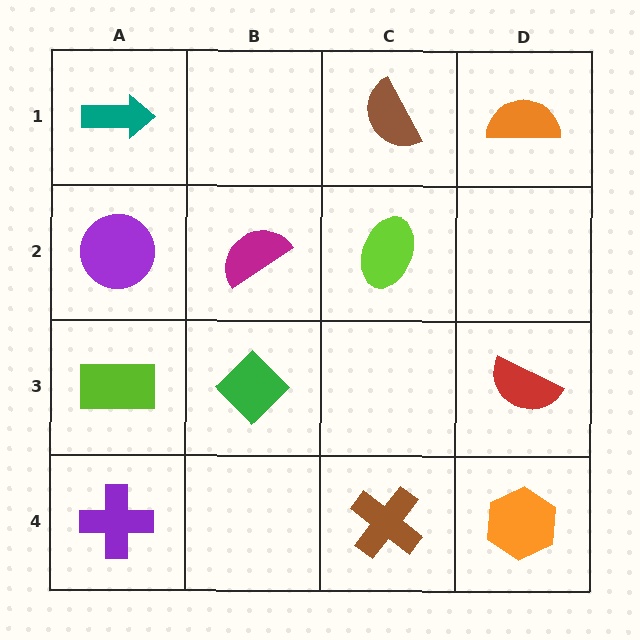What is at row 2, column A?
A purple circle.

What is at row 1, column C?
A brown semicircle.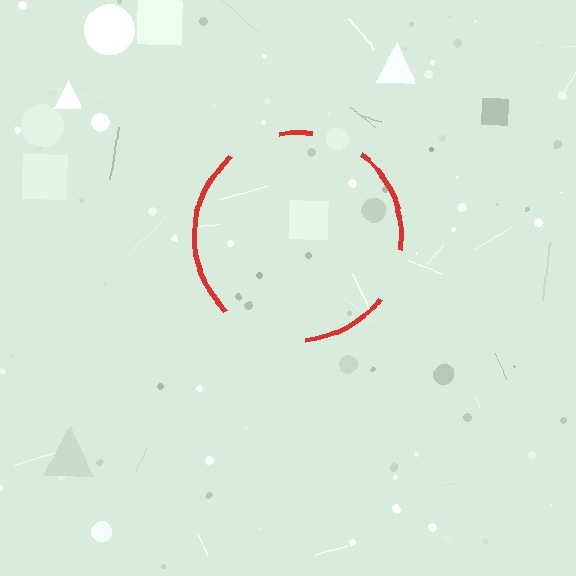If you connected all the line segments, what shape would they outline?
They would outline a circle.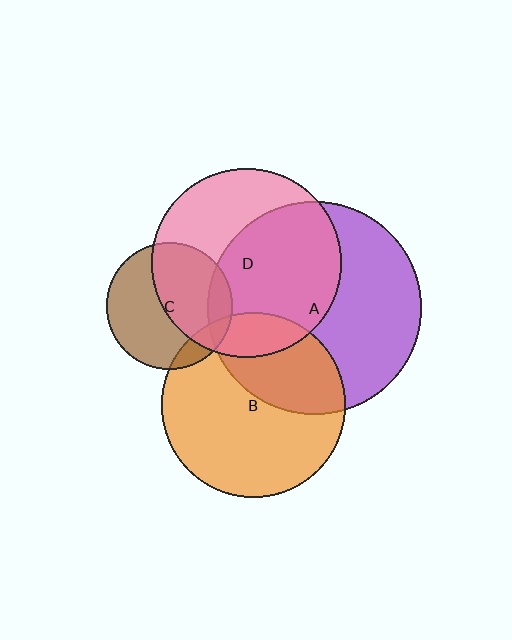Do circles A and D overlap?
Yes.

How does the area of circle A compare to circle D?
Approximately 1.3 times.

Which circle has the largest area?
Circle A (purple).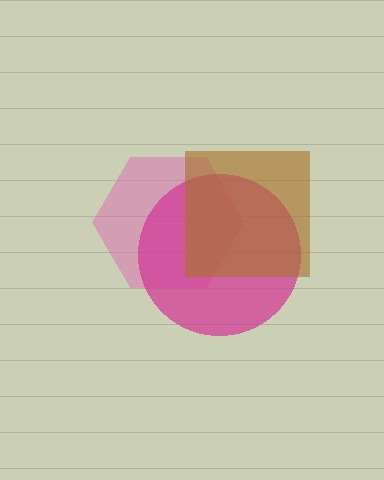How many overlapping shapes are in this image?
There are 3 overlapping shapes in the image.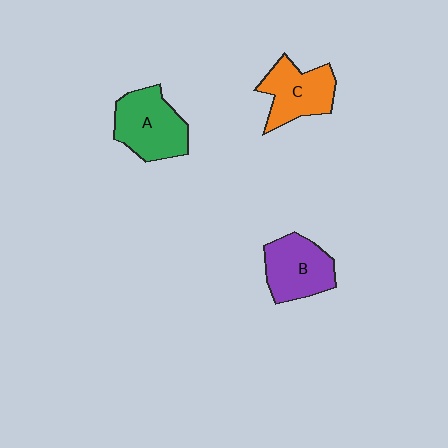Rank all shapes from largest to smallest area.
From largest to smallest: A (green), B (purple), C (orange).